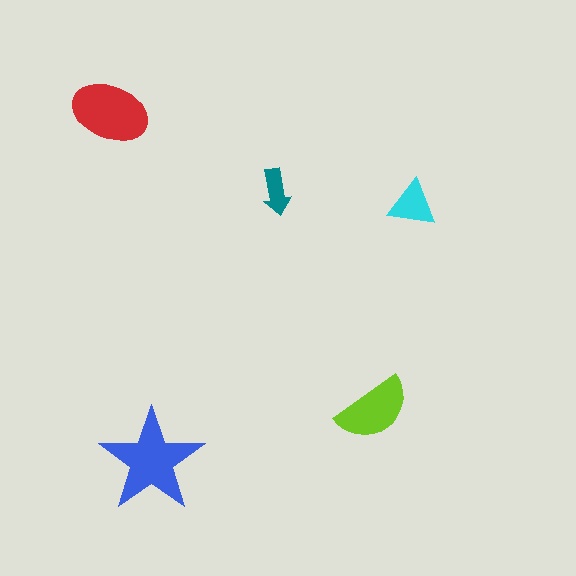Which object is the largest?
The blue star.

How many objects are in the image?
There are 5 objects in the image.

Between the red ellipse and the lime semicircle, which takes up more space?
The red ellipse.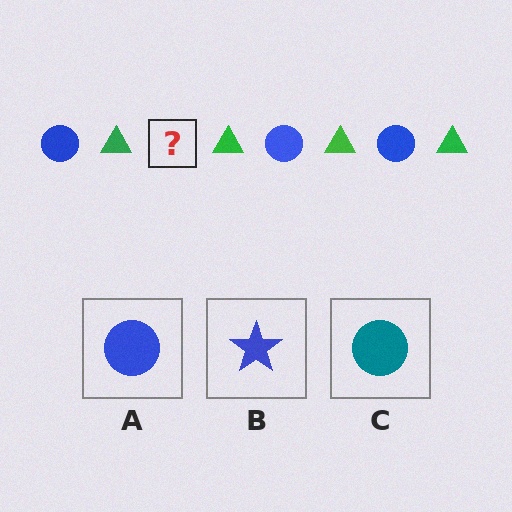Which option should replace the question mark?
Option A.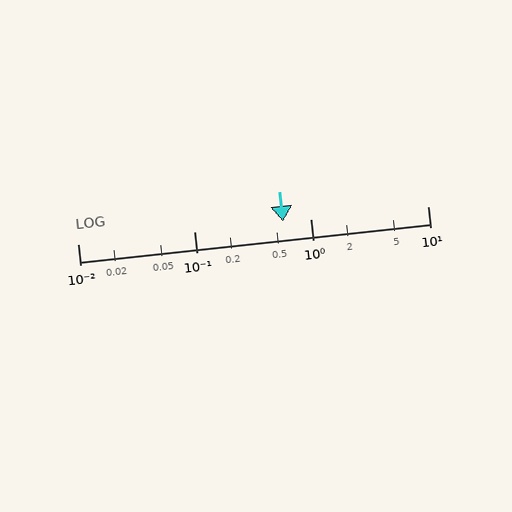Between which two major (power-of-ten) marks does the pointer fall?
The pointer is between 0.1 and 1.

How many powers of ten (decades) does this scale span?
The scale spans 3 decades, from 0.01 to 10.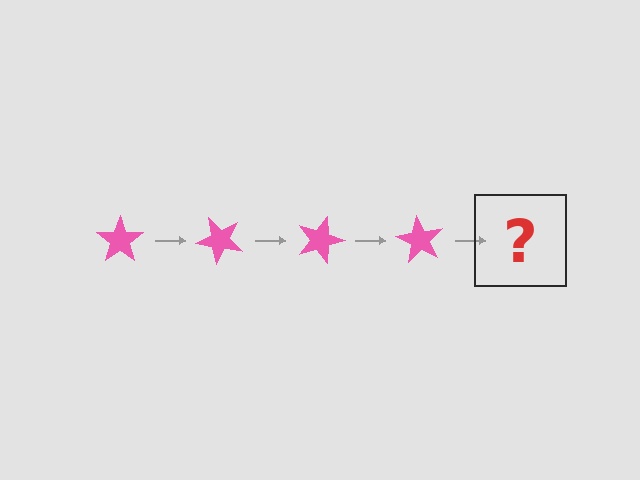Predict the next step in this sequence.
The next step is a pink star rotated 180 degrees.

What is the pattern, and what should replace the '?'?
The pattern is that the star rotates 45 degrees each step. The '?' should be a pink star rotated 180 degrees.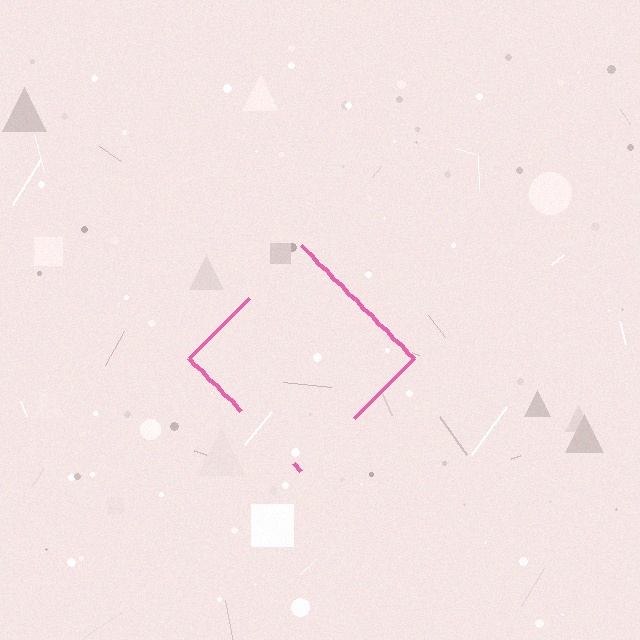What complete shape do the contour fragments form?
The contour fragments form a diamond.